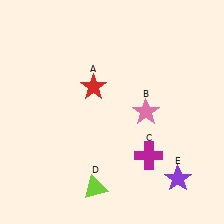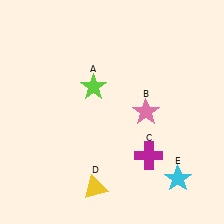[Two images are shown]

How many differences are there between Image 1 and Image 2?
There are 3 differences between the two images.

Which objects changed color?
A changed from red to lime. D changed from lime to yellow. E changed from purple to cyan.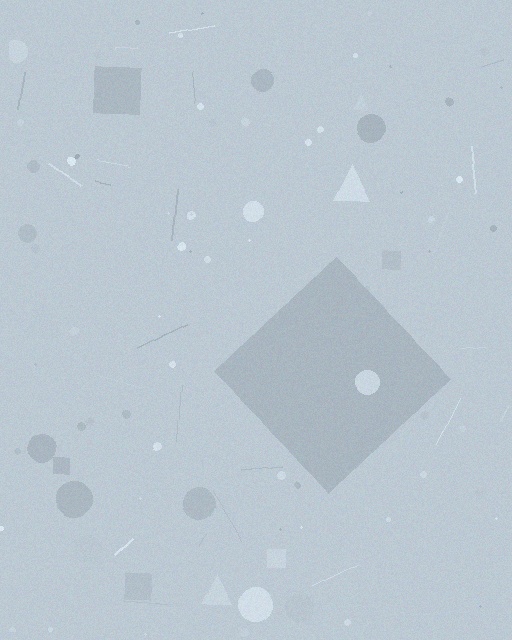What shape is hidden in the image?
A diamond is hidden in the image.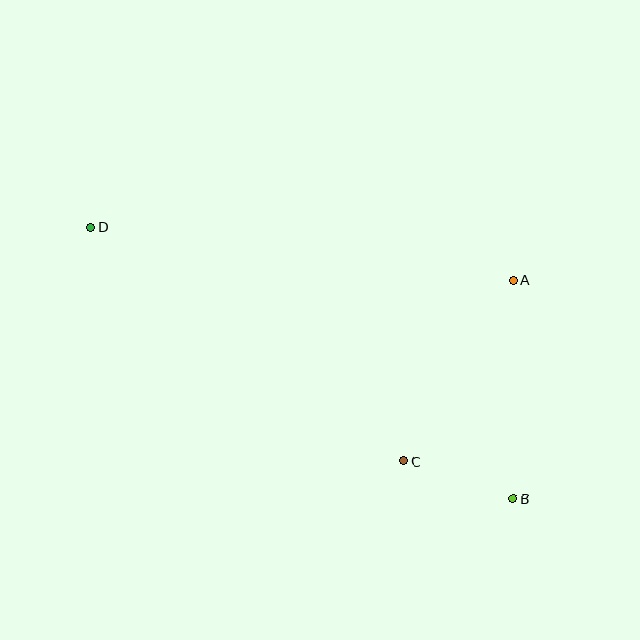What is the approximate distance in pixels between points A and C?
The distance between A and C is approximately 211 pixels.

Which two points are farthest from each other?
Points B and D are farthest from each other.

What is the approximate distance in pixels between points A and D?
The distance between A and D is approximately 425 pixels.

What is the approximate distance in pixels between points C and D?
The distance between C and D is approximately 391 pixels.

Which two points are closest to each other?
Points B and C are closest to each other.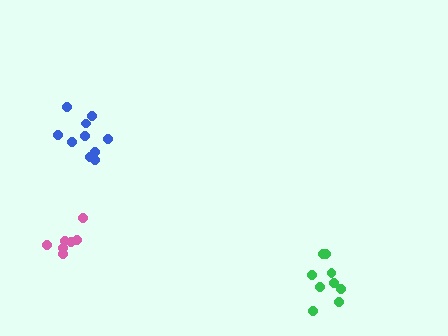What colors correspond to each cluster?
The clusters are colored: green, blue, pink.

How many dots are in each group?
Group 1: 9 dots, Group 2: 10 dots, Group 3: 7 dots (26 total).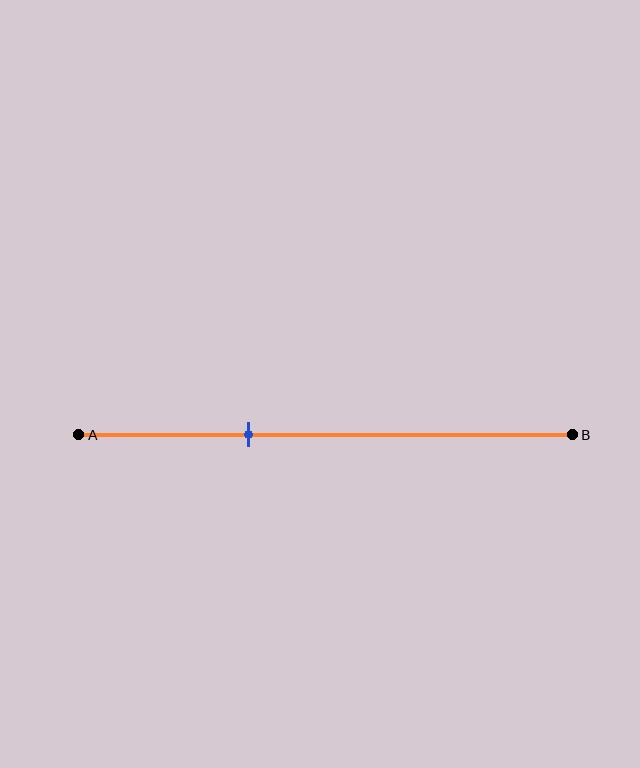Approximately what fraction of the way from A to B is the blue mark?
The blue mark is approximately 35% of the way from A to B.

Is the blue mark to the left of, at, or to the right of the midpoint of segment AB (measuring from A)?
The blue mark is to the left of the midpoint of segment AB.